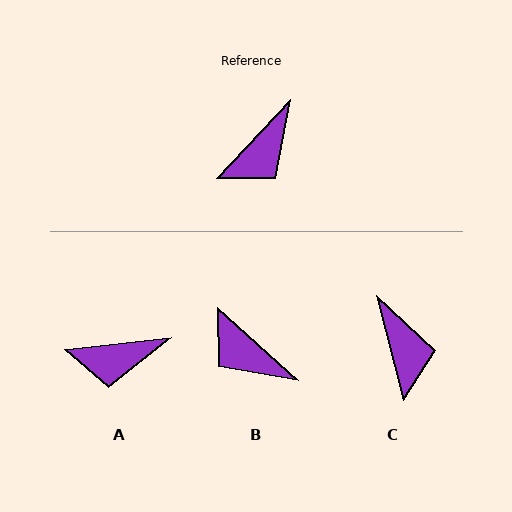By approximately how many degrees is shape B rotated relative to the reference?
Approximately 89 degrees clockwise.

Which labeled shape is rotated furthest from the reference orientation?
B, about 89 degrees away.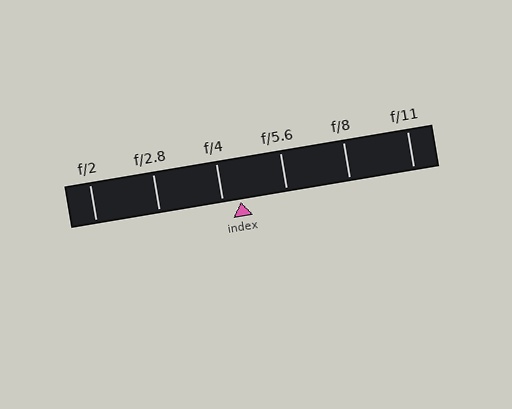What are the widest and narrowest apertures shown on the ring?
The widest aperture shown is f/2 and the narrowest is f/11.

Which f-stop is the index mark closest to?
The index mark is closest to f/4.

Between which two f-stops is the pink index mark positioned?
The index mark is between f/4 and f/5.6.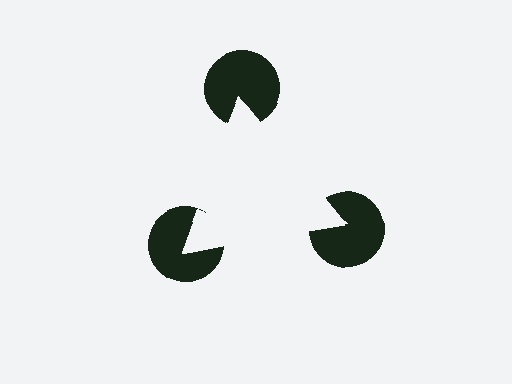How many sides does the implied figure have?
3 sides.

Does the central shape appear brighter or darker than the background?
It typically appears slightly brighter than the background, even though no actual brightness change is drawn.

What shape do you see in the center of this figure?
An illusory triangle — its edges are inferred from the aligned wedge cuts in the pac-man discs, not physically drawn.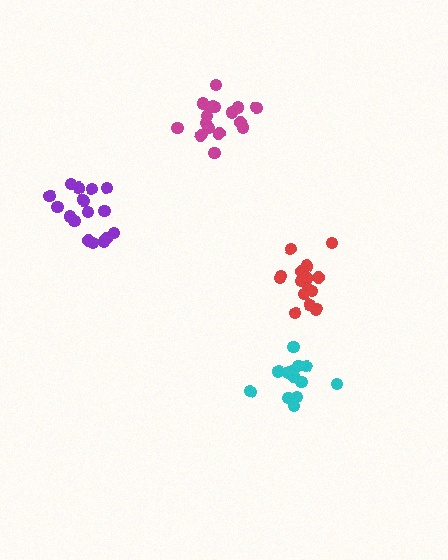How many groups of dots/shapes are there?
There are 4 groups.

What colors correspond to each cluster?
The clusters are colored: purple, cyan, magenta, red.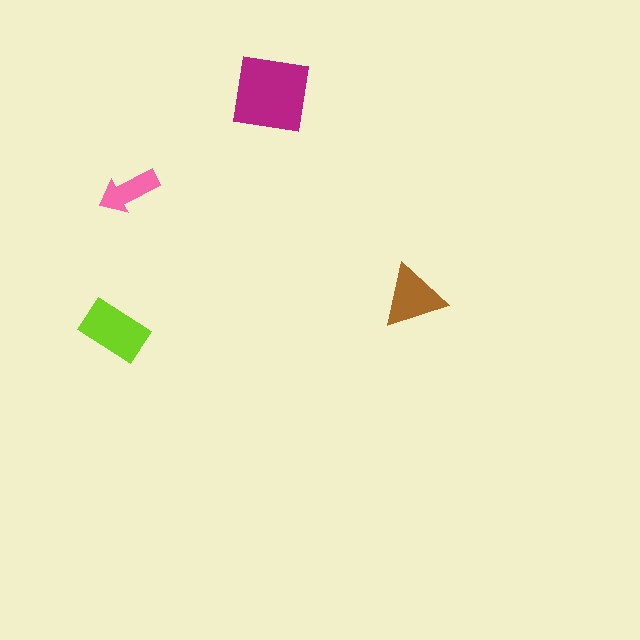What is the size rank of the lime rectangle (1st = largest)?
2nd.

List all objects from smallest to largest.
The pink arrow, the brown triangle, the lime rectangle, the magenta square.